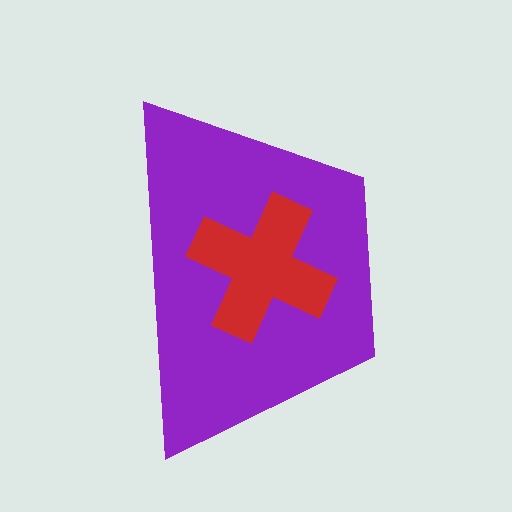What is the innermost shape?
The red cross.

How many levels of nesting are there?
2.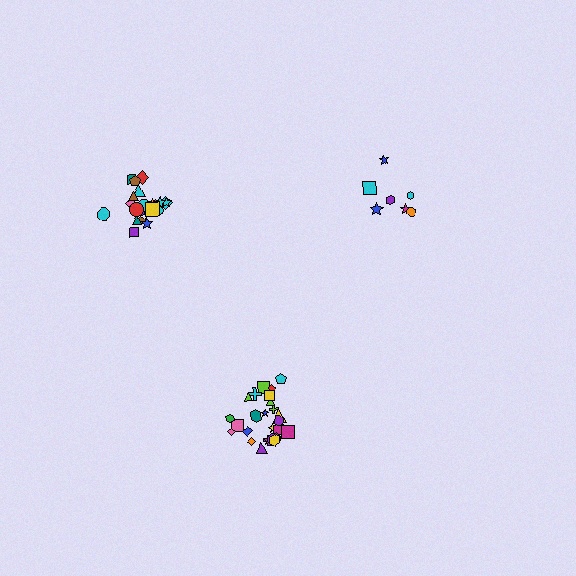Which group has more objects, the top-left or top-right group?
The top-left group.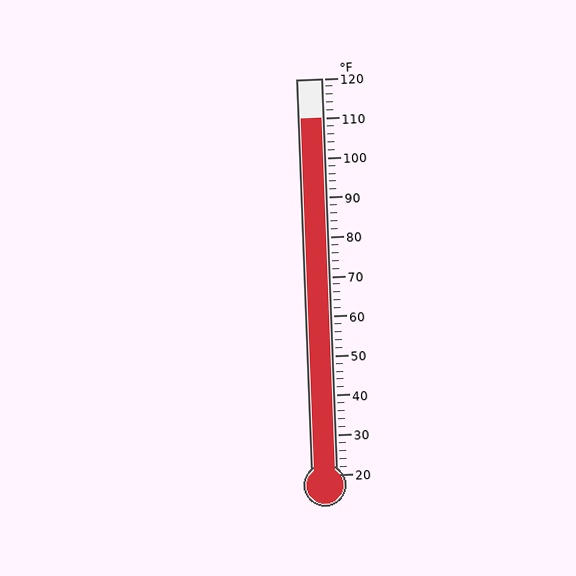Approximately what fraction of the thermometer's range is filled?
The thermometer is filled to approximately 90% of its range.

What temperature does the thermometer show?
The thermometer shows approximately 110°F.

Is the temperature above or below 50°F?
The temperature is above 50°F.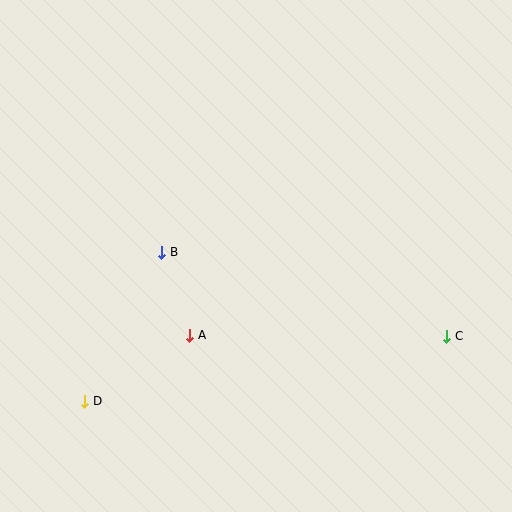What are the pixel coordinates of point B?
Point B is at (162, 252).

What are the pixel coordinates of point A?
Point A is at (190, 335).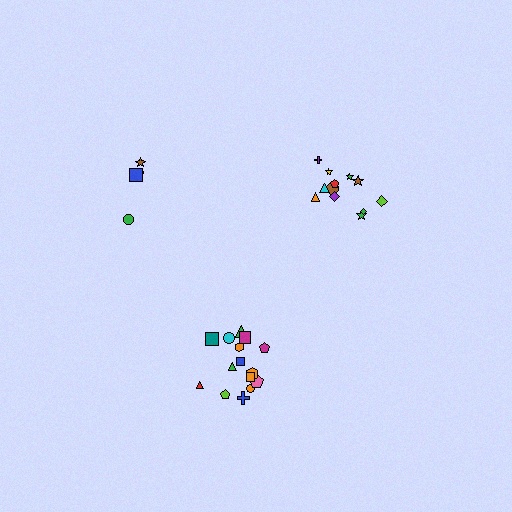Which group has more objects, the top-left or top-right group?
The top-right group.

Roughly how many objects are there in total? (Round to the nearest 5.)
Roughly 30 objects in total.